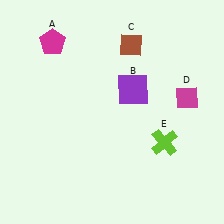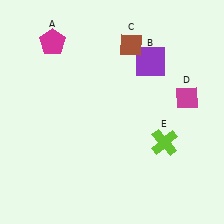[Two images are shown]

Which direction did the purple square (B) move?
The purple square (B) moved up.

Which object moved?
The purple square (B) moved up.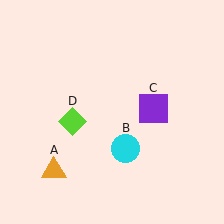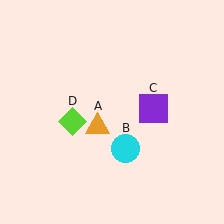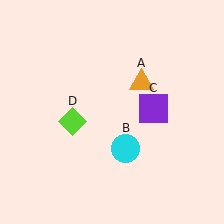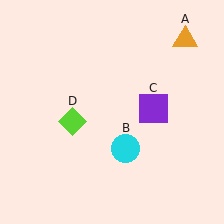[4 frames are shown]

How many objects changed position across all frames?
1 object changed position: orange triangle (object A).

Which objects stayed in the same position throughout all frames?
Cyan circle (object B) and purple square (object C) and lime diamond (object D) remained stationary.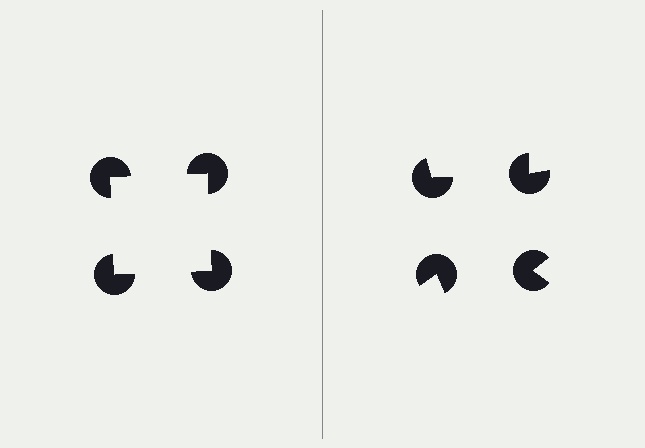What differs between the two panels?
The pac-man discs are positioned identically on both sides; only the wedge orientations differ. On the left they align to a square; on the right they are misaligned.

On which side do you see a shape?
An illusory square appears on the left side. On the right side the wedge cuts are rotated, so no coherent shape forms.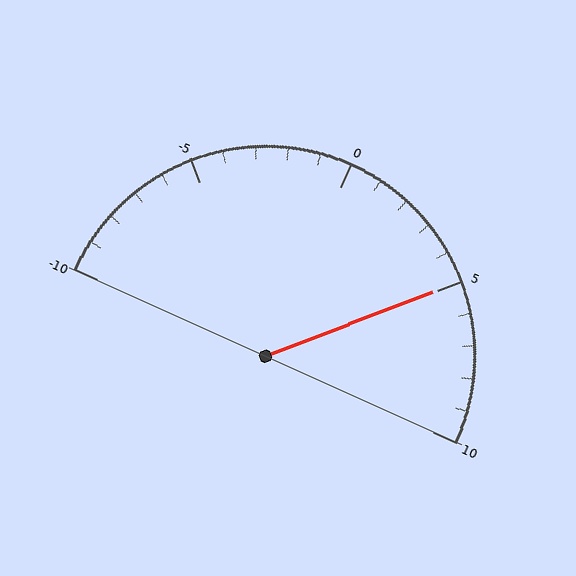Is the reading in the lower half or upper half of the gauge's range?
The reading is in the upper half of the range (-10 to 10).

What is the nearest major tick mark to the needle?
The nearest major tick mark is 5.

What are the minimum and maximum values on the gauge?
The gauge ranges from -10 to 10.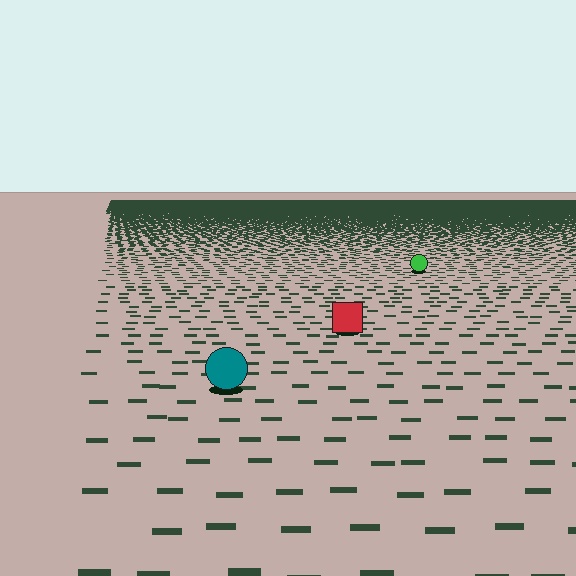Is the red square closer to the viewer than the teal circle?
No. The teal circle is closer — you can tell from the texture gradient: the ground texture is coarser near it.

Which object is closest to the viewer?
The teal circle is closest. The texture marks near it are larger and more spread out.